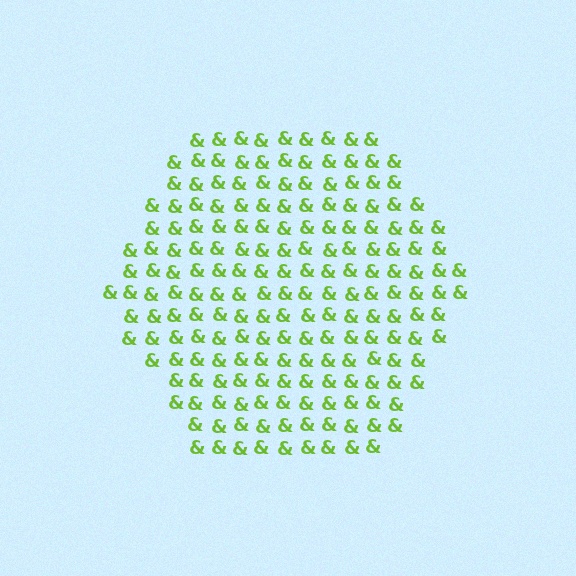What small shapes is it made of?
It is made of small ampersands.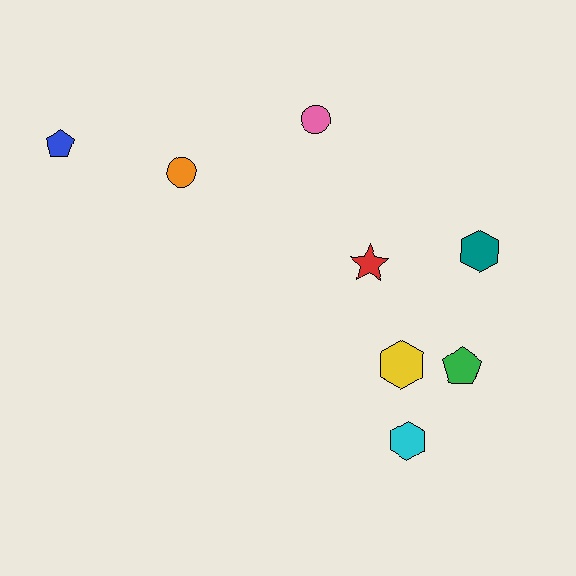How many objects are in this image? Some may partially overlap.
There are 8 objects.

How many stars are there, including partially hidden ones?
There is 1 star.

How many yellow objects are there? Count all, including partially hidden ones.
There is 1 yellow object.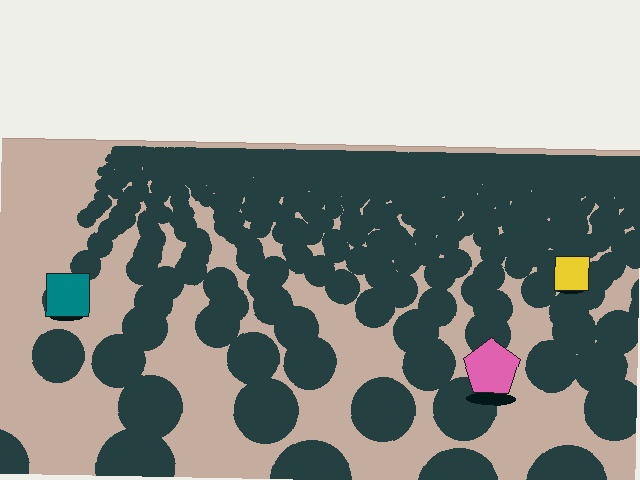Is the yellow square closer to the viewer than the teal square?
No. The teal square is closer — you can tell from the texture gradient: the ground texture is coarser near it.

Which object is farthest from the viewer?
The yellow square is farthest from the viewer. It appears smaller and the ground texture around it is denser.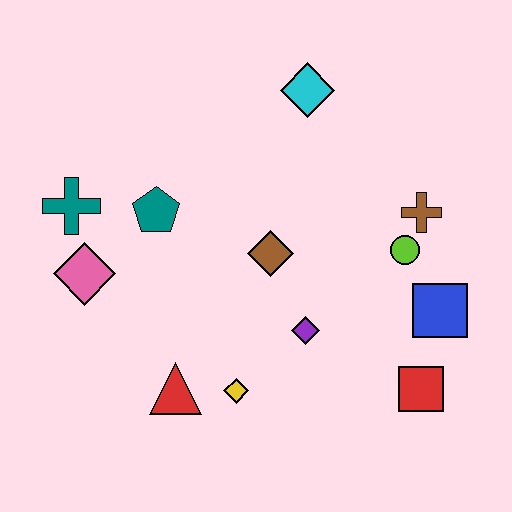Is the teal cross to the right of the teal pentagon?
No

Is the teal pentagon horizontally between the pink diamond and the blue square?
Yes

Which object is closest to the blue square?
The lime circle is closest to the blue square.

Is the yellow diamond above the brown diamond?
No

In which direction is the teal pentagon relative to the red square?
The teal pentagon is to the left of the red square.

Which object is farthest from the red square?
The teal cross is farthest from the red square.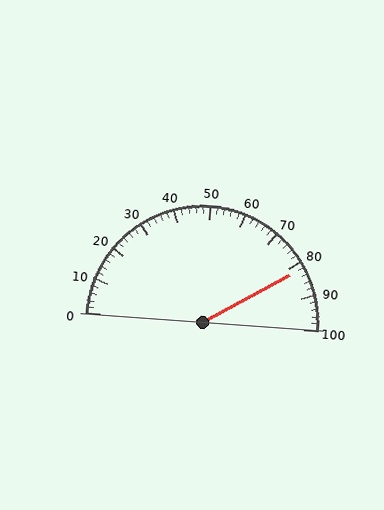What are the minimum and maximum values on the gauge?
The gauge ranges from 0 to 100.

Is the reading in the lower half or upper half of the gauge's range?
The reading is in the upper half of the range (0 to 100).